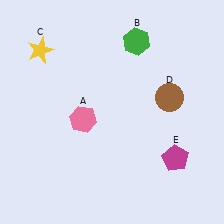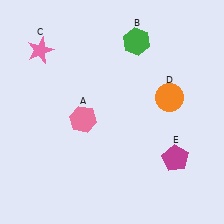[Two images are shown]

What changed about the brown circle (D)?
In Image 1, D is brown. In Image 2, it changed to orange.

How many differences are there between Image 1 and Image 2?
There are 2 differences between the two images.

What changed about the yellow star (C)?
In Image 1, C is yellow. In Image 2, it changed to pink.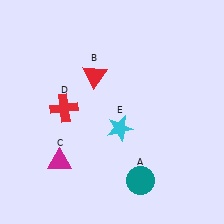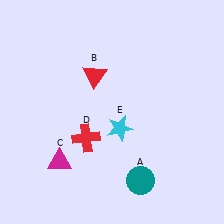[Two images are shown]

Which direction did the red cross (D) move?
The red cross (D) moved down.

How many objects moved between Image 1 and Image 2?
1 object moved between the two images.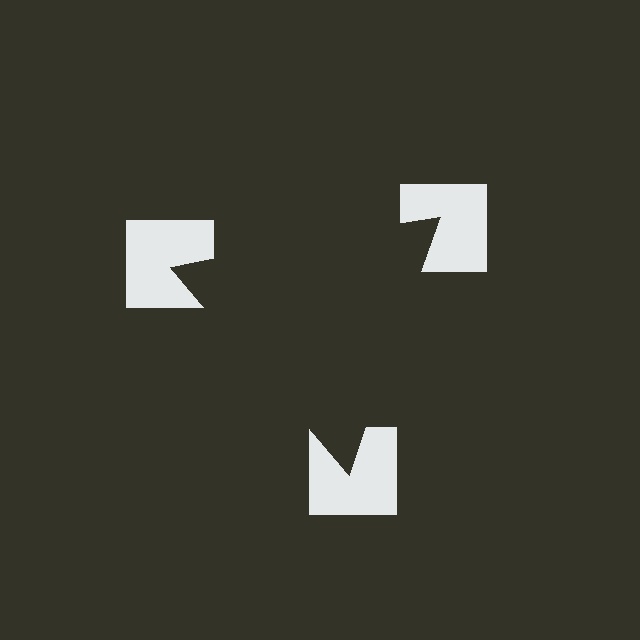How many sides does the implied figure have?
3 sides.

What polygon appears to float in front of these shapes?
An illusory triangle — its edges are inferred from the aligned wedge cuts in the notched squares, not physically drawn.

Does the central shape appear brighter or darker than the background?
It typically appears slightly darker than the background, even though no actual brightness change is drawn.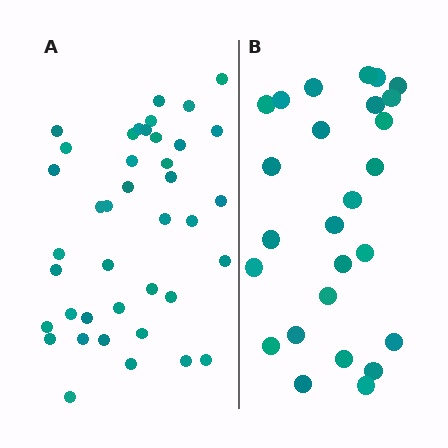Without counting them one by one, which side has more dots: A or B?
Region A (the left region) has more dots.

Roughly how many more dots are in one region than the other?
Region A has approximately 15 more dots than region B.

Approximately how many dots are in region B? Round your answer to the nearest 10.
About 30 dots. (The exact count is 26, which rounds to 30.)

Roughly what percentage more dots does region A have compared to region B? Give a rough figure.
About 55% more.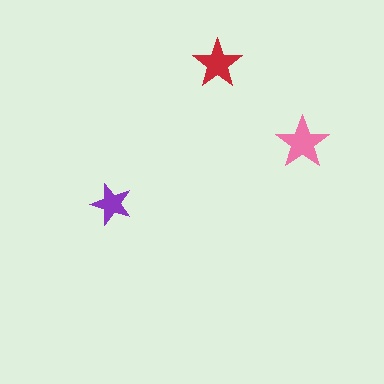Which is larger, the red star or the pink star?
The pink one.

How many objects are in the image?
There are 3 objects in the image.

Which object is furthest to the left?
The purple star is leftmost.